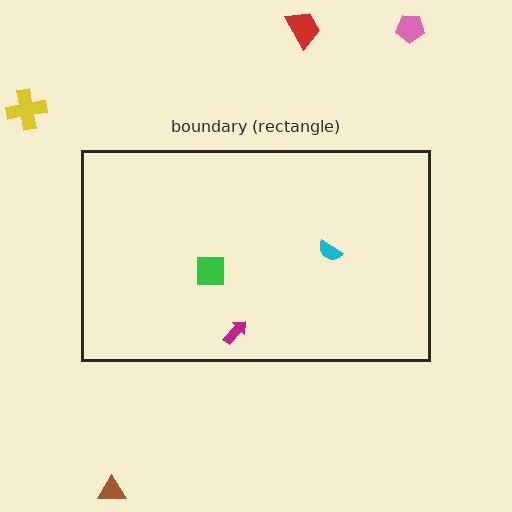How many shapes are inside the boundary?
3 inside, 4 outside.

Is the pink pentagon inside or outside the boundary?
Outside.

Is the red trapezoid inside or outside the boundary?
Outside.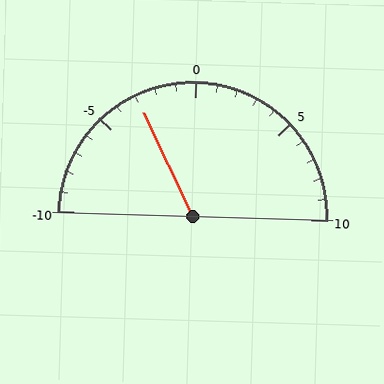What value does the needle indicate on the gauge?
The needle indicates approximately -3.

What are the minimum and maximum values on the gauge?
The gauge ranges from -10 to 10.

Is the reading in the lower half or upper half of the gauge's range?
The reading is in the lower half of the range (-10 to 10).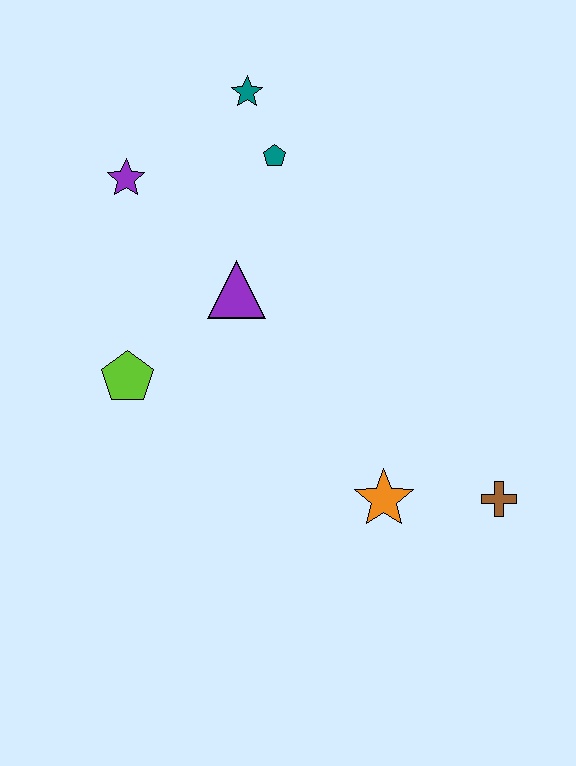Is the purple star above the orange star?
Yes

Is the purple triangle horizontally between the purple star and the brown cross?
Yes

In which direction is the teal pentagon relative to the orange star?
The teal pentagon is above the orange star.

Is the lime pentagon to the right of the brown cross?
No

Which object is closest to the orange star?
The brown cross is closest to the orange star.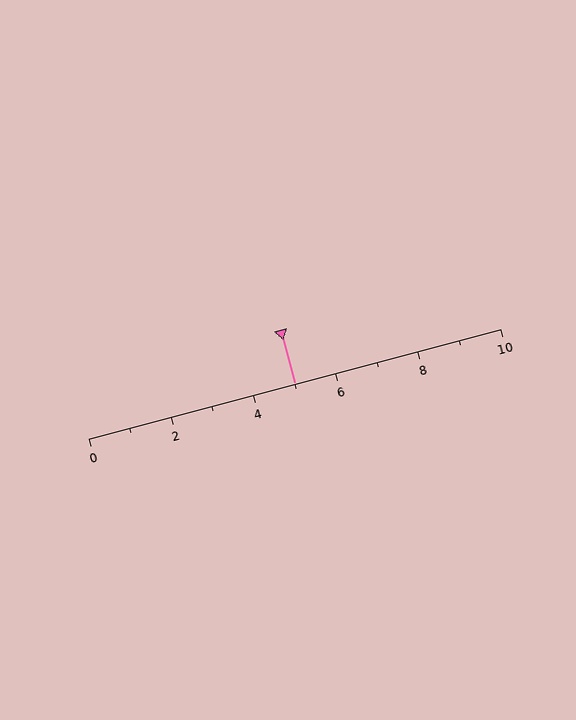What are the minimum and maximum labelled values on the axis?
The axis runs from 0 to 10.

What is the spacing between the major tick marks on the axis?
The major ticks are spaced 2 apart.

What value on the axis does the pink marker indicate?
The marker indicates approximately 5.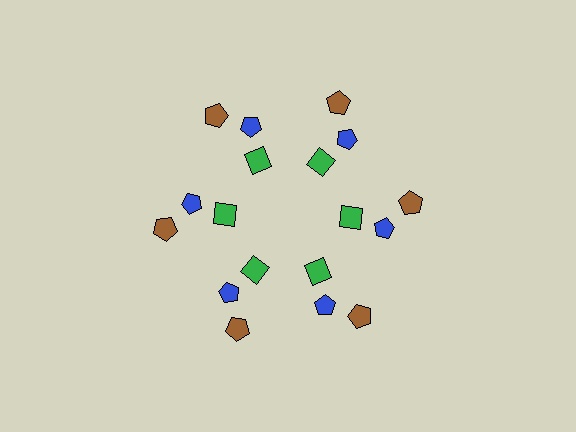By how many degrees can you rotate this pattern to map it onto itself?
The pattern maps onto itself every 60 degrees of rotation.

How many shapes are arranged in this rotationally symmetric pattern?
There are 18 shapes, arranged in 6 groups of 3.